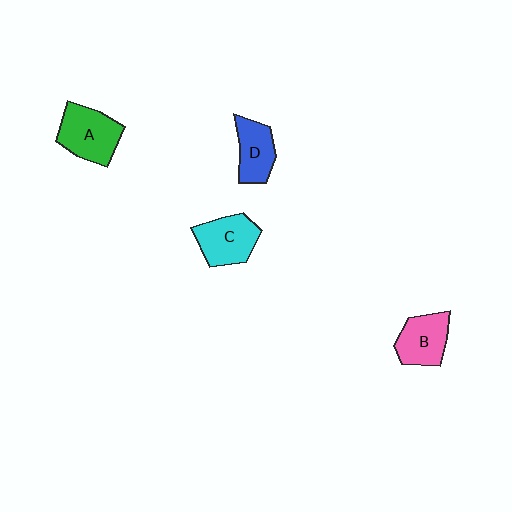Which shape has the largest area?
Shape A (green).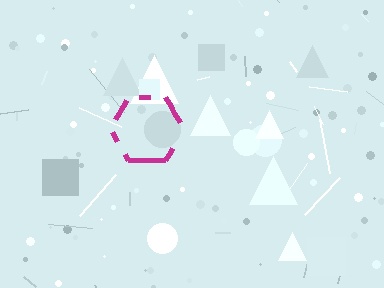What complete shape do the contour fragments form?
The contour fragments form a hexagon.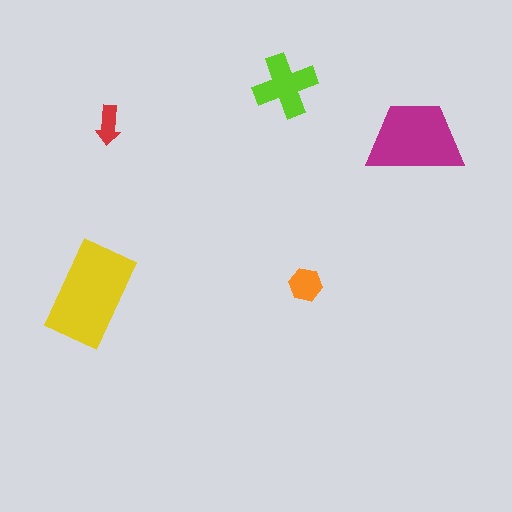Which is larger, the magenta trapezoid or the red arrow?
The magenta trapezoid.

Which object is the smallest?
The red arrow.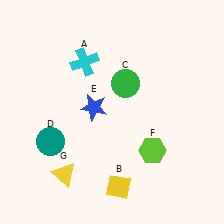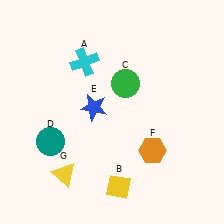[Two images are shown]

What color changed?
The hexagon (F) changed from lime in Image 1 to orange in Image 2.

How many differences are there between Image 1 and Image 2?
There is 1 difference between the two images.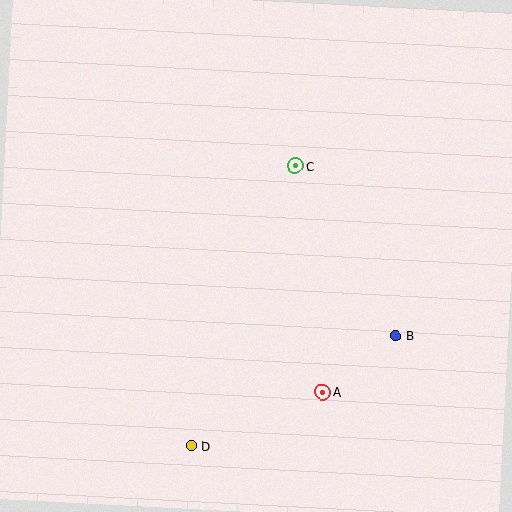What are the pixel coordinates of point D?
Point D is at (191, 446).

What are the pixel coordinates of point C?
Point C is at (295, 166).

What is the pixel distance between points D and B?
The distance between D and B is 232 pixels.